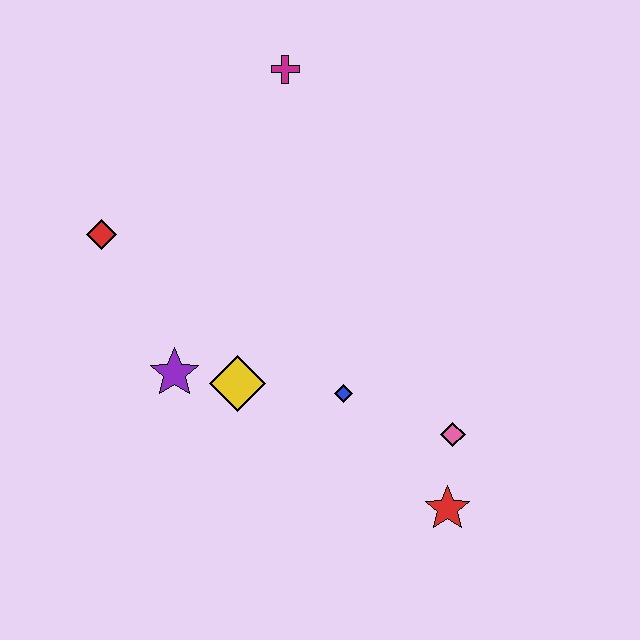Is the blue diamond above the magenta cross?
No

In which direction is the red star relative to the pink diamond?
The red star is below the pink diamond.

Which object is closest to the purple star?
The yellow diamond is closest to the purple star.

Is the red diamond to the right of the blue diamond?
No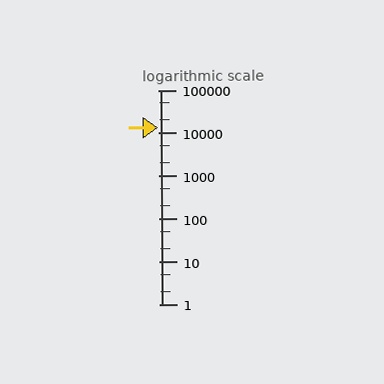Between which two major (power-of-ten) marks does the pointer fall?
The pointer is between 10000 and 100000.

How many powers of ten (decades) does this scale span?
The scale spans 5 decades, from 1 to 100000.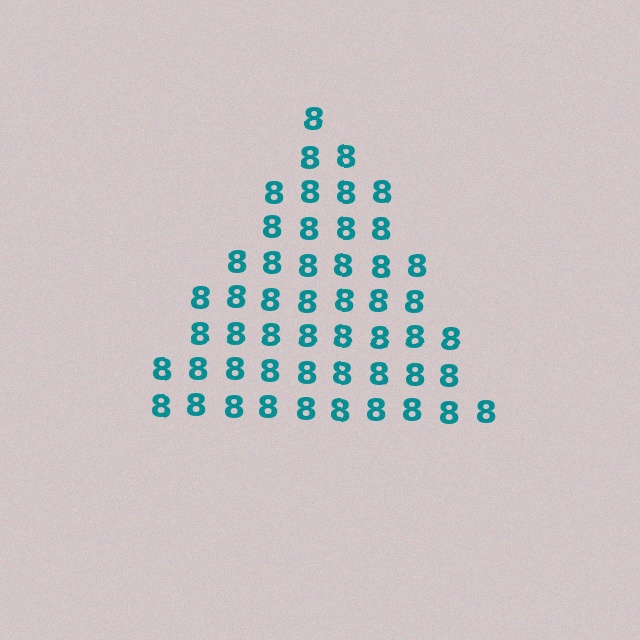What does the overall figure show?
The overall figure shows a triangle.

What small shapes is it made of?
It is made of small digit 8's.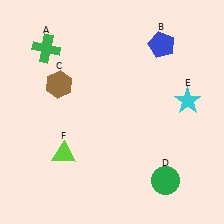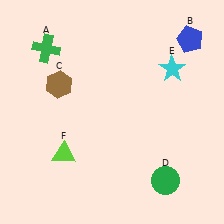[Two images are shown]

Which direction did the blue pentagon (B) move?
The blue pentagon (B) moved right.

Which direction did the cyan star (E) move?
The cyan star (E) moved up.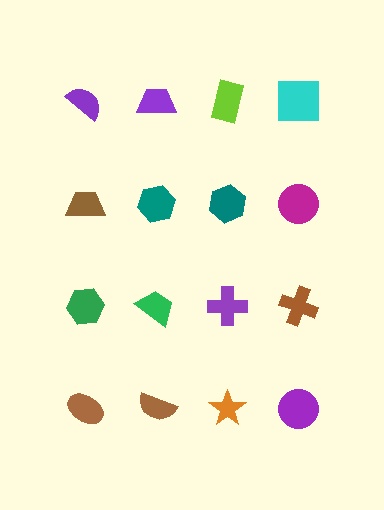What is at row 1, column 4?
A cyan square.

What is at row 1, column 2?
A purple trapezoid.